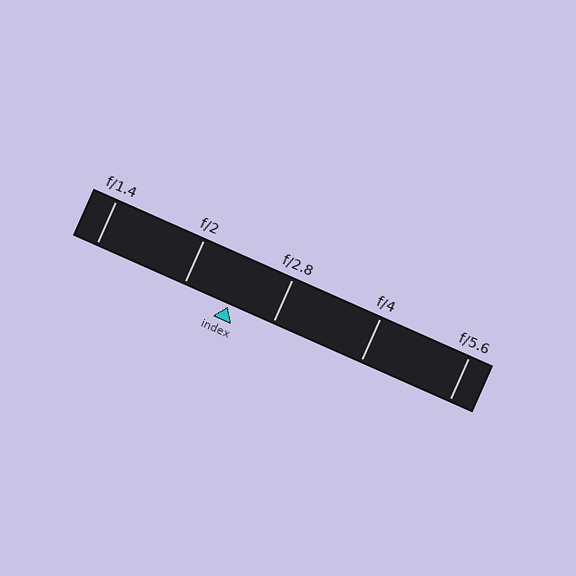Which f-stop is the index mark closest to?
The index mark is closest to f/2.8.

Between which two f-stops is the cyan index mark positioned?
The index mark is between f/2 and f/2.8.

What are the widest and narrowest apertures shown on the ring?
The widest aperture shown is f/1.4 and the narrowest is f/5.6.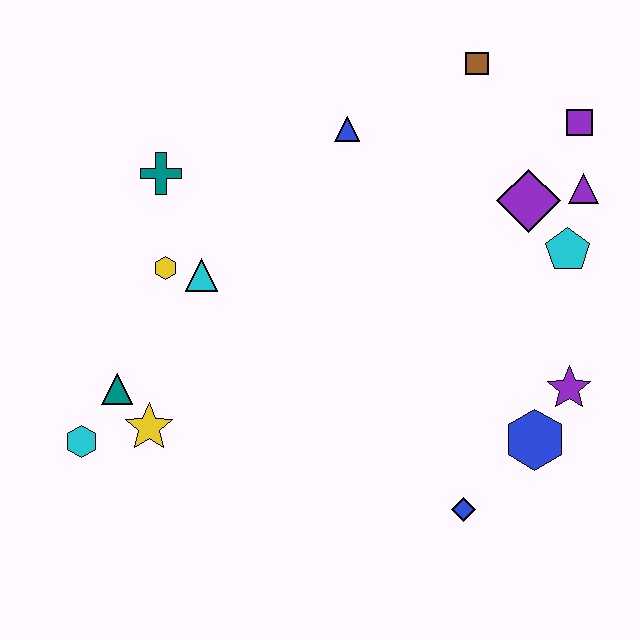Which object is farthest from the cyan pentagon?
The cyan hexagon is farthest from the cyan pentagon.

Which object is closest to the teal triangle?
The yellow star is closest to the teal triangle.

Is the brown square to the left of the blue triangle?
No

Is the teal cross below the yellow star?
No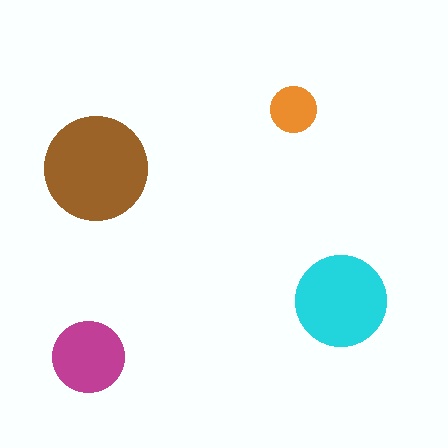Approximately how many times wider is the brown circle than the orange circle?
About 2.5 times wider.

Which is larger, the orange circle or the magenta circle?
The magenta one.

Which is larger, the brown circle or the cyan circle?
The brown one.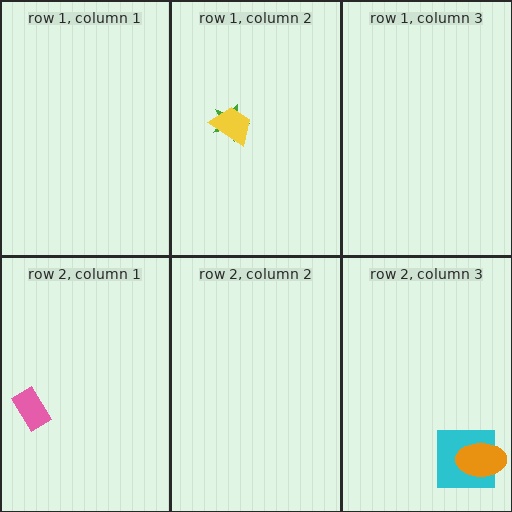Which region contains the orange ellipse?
The row 2, column 3 region.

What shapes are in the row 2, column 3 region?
The cyan square, the orange ellipse.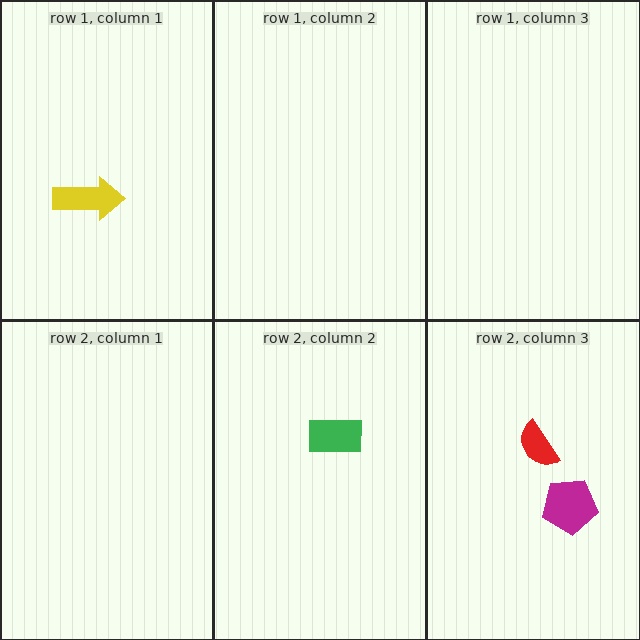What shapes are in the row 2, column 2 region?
The green rectangle.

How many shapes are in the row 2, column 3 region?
2.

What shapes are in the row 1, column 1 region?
The yellow arrow.